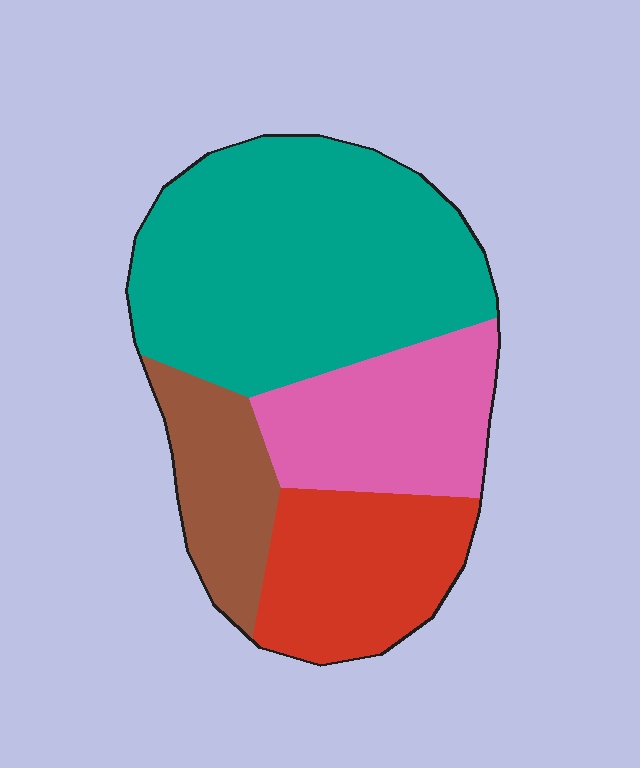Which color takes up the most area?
Teal, at roughly 45%.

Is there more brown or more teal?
Teal.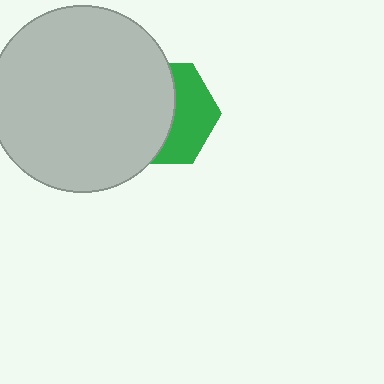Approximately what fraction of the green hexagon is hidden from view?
Roughly 57% of the green hexagon is hidden behind the light gray circle.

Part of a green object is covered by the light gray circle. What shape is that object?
It is a hexagon.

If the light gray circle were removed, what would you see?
You would see the complete green hexagon.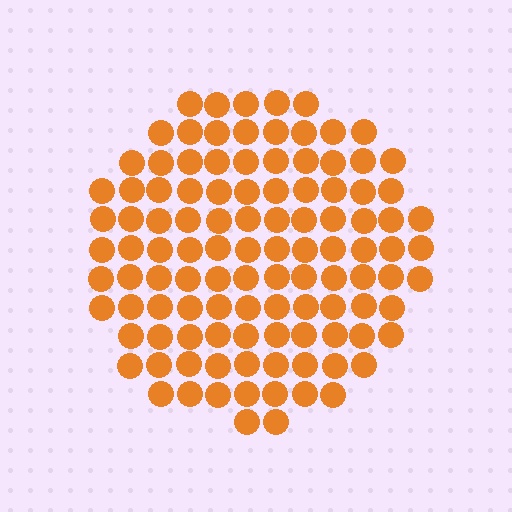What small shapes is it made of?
It is made of small circles.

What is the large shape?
The large shape is a circle.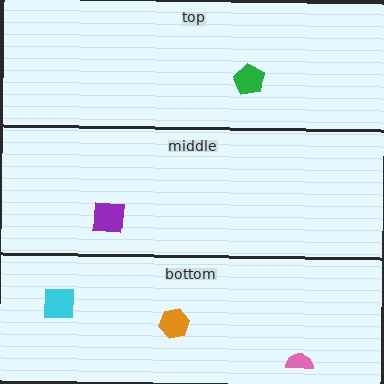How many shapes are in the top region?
1.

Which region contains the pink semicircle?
The bottom region.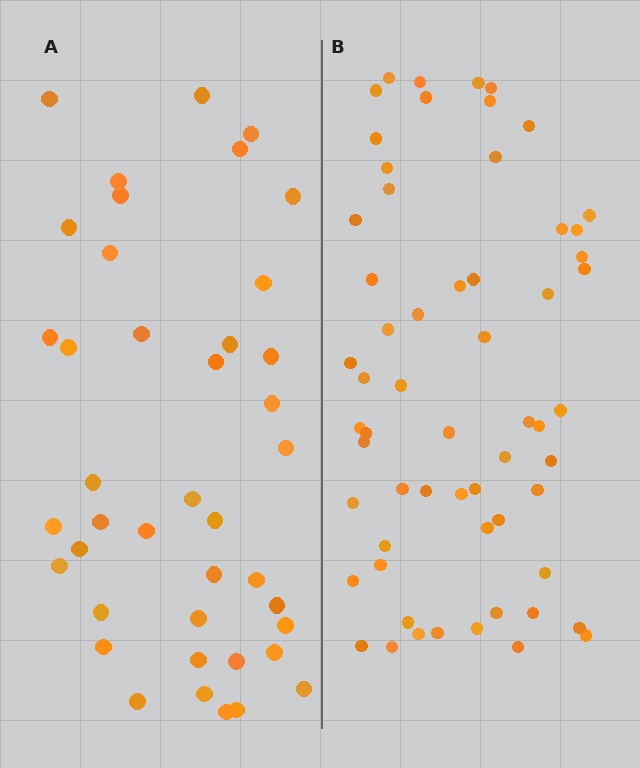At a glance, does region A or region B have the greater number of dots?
Region B (the right region) has more dots.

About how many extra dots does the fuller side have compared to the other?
Region B has approximately 20 more dots than region A.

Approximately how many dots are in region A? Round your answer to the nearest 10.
About 40 dots. (The exact count is 41, which rounds to 40.)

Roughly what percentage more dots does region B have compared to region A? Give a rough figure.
About 45% more.